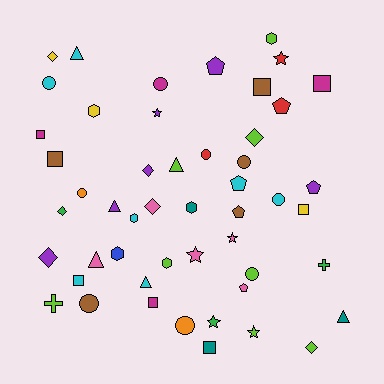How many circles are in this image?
There are 9 circles.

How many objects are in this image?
There are 50 objects.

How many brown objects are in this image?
There are 5 brown objects.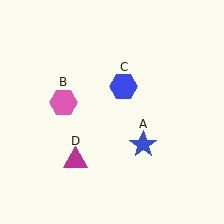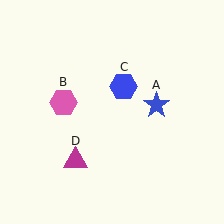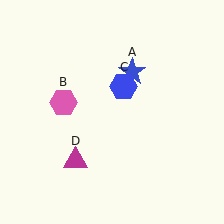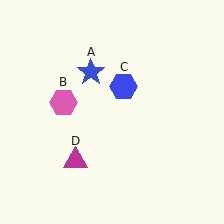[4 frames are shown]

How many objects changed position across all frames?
1 object changed position: blue star (object A).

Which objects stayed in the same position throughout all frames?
Pink hexagon (object B) and blue hexagon (object C) and magenta triangle (object D) remained stationary.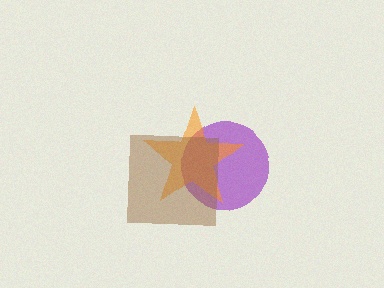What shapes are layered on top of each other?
The layered shapes are: a purple circle, an orange star, a brown square.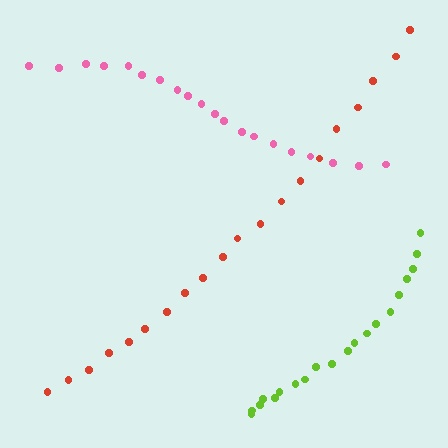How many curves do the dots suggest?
There are 3 distinct paths.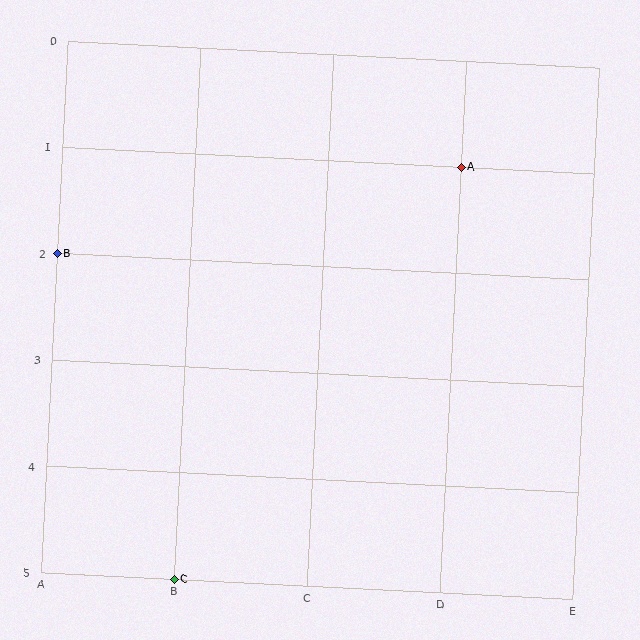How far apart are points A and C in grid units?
Points A and C are 2 columns and 4 rows apart (about 4.5 grid units diagonally).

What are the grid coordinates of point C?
Point C is at grid coordinates (B, 5).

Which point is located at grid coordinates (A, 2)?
Point B is at (A, 2).